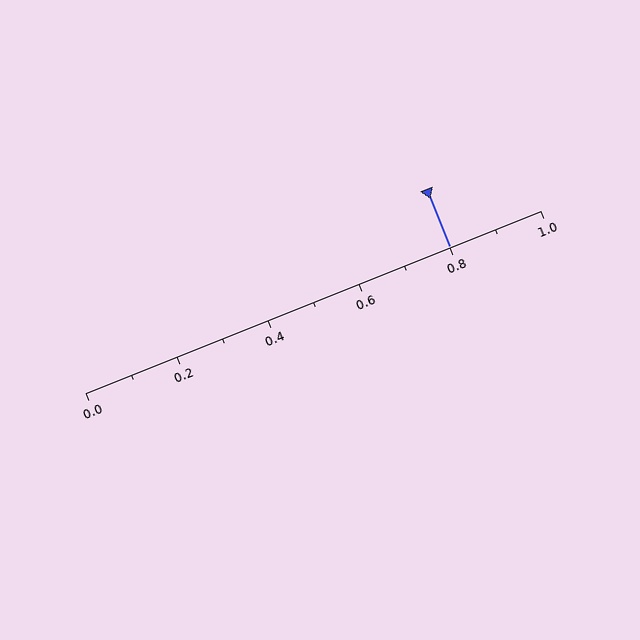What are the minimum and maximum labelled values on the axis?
The axis runs from 0.0 to 1.0.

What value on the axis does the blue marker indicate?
The marker indicates approximately 0.8.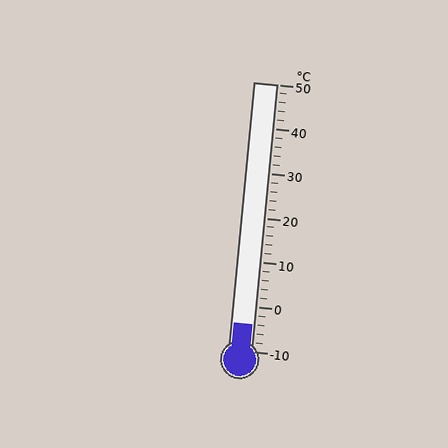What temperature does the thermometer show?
The thermometer shows approximately -4°C.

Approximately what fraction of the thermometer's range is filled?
The thermometer is filled to approximately 10% of its range.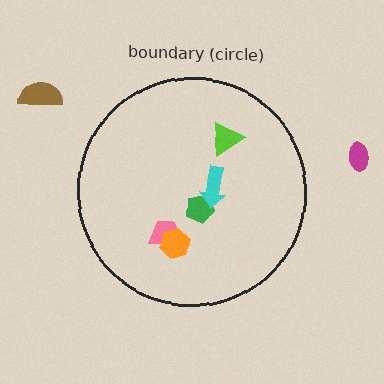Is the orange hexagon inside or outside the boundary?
Inside.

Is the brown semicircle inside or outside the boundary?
Outside.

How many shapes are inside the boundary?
5 inside, 2 outside.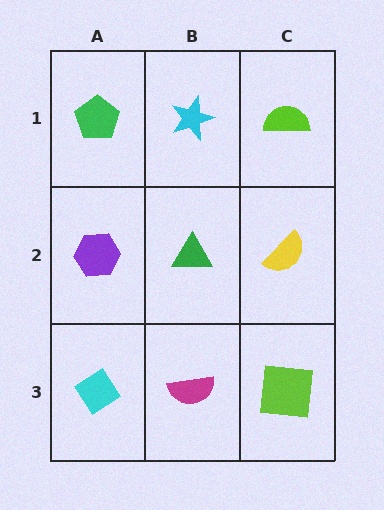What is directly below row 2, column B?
A magenta semicircle.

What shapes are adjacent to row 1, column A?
A purple hexagon (row 2, column A), a cyan star (row 1, column B).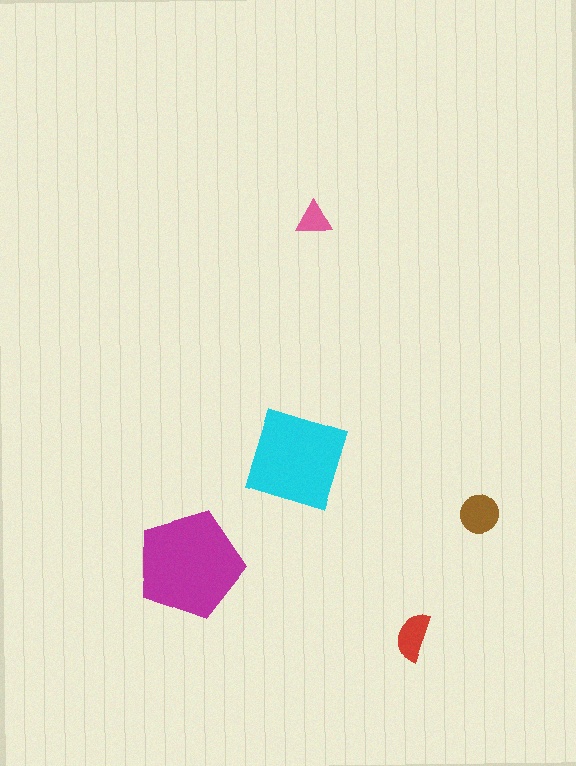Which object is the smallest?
The pink triangle.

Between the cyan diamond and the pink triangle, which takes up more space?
The cyan diamond.